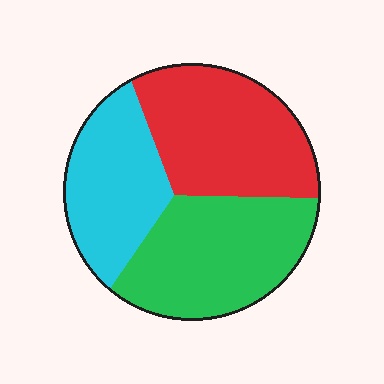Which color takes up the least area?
Cyan, at roughly 25%.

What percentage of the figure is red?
Red takes up about three eighths (3/8) of the figure.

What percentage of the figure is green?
Green takes up between a quarter and a half of the figure.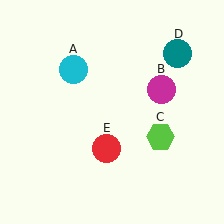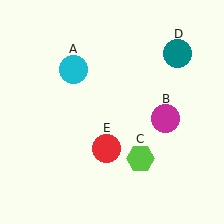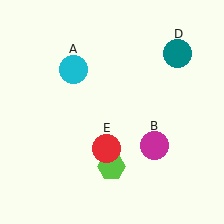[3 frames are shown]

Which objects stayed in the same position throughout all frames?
Cyan circle (object A) and teal circle (object D) and red circle (object E) remained stationary.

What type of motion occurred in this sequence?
The magenta circle (object B), lime hexagon (object C) rotated clockwise around the center of the scene.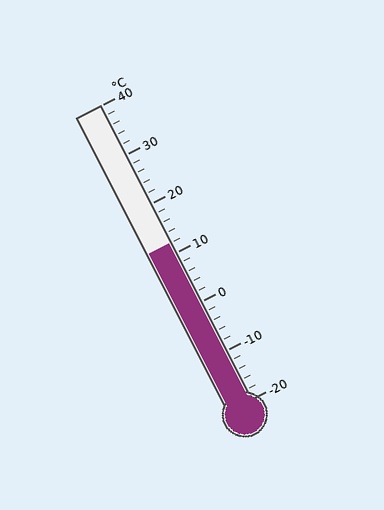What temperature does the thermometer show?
The thermometer shows approximately 12°C.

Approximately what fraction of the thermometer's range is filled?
The thermometer is filled to approximately 55% of its range.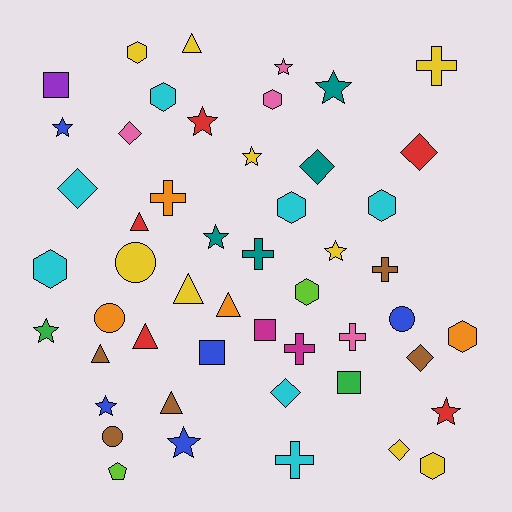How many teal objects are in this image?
There are 4 teal objects.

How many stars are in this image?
There are 11 stars.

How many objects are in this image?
There are 50 objects.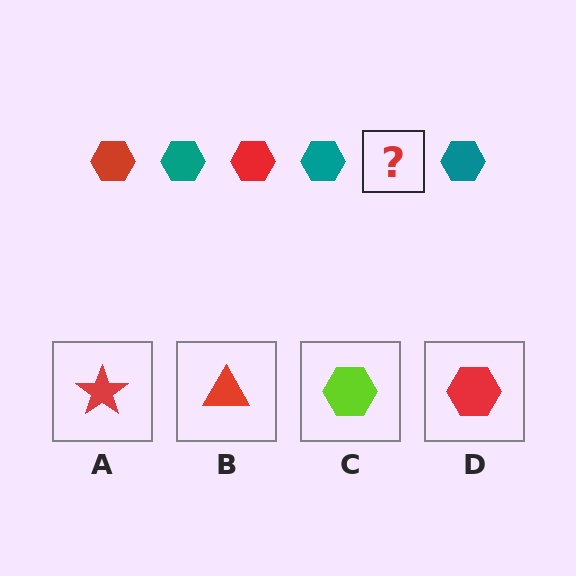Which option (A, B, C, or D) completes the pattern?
D.